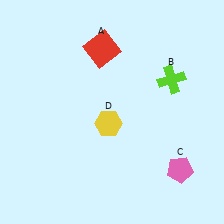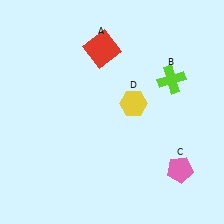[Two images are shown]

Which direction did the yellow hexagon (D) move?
The yellow hexagon (D) moved right.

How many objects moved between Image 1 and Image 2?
1 object moved between the two images.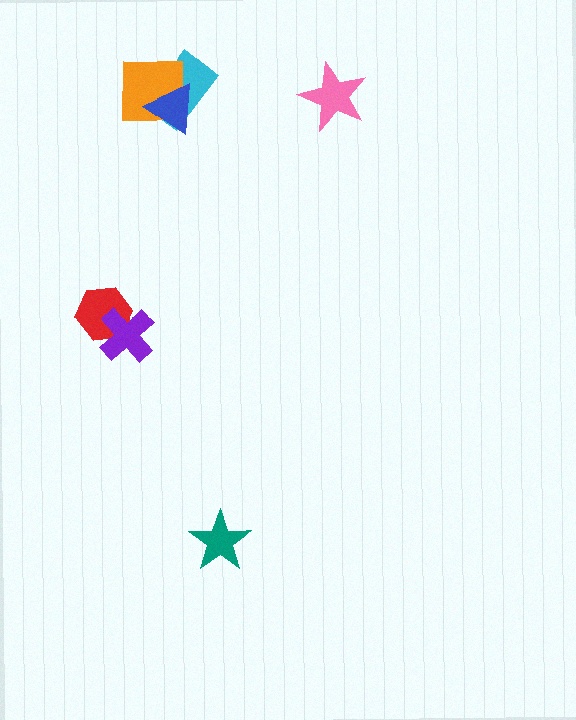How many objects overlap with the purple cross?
1 object overlaps with the purple cross.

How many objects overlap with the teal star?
0 objects overlap with the teal star.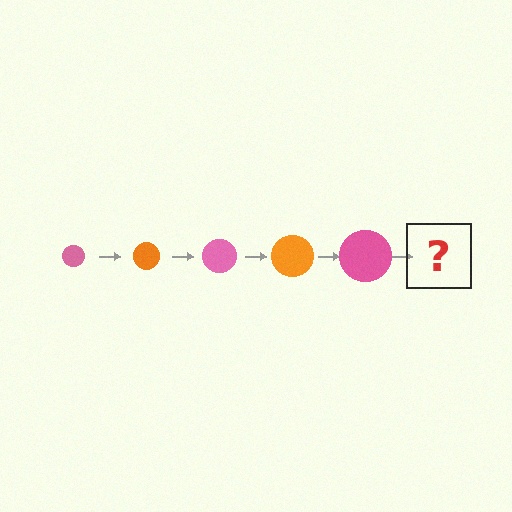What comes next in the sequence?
The next element should be an orange circle, larger than the previous one.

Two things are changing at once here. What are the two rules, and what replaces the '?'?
The two rules are that the circle grows larger each step and the color cycles through pink and orange. The '?' should be an orange circle, larger than the previous one.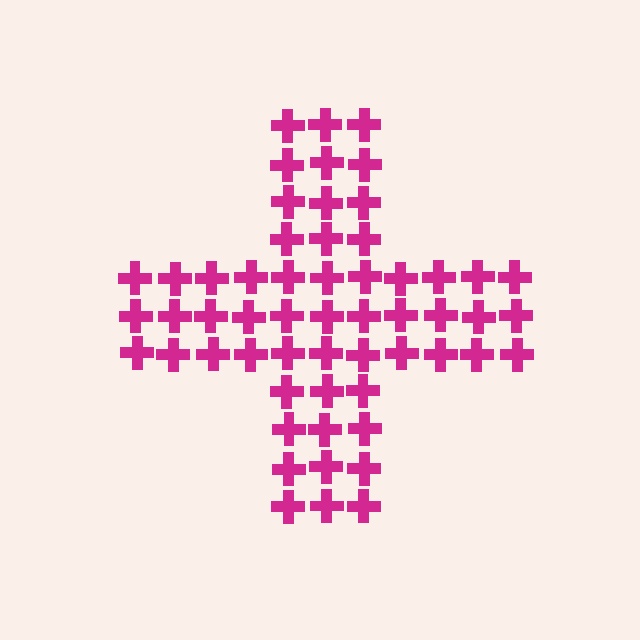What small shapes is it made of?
It is made of small crosses.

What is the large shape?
The large shape is a cross.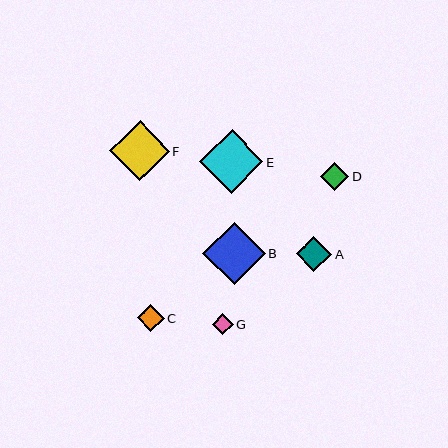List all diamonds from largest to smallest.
From largest to smallest: E, B, F, A, D, C, G.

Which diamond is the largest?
Diamond E is the largest with a size of approximately 63 pixels.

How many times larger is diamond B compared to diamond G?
Diamond B is approximately 3.0 times the size of diamond G.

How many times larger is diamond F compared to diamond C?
Diamond F is approximately 2.2 times the size of diamond C.